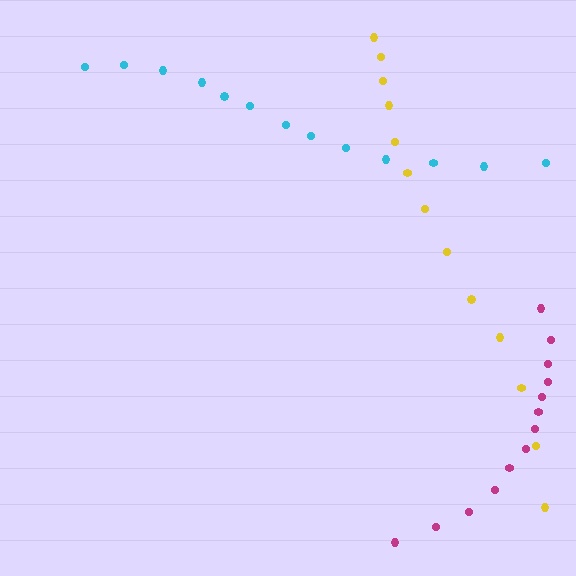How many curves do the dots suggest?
There are 3 distinct paths.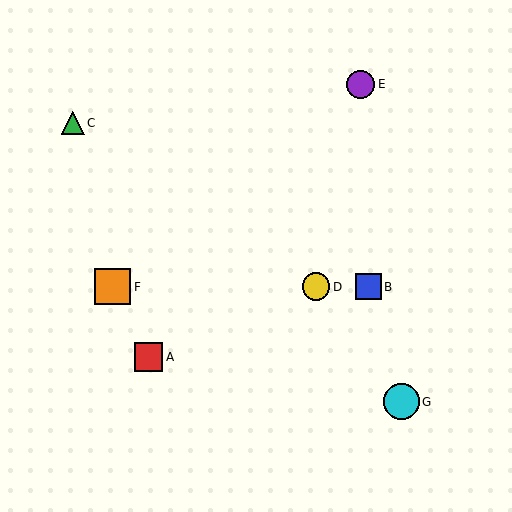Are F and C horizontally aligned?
No, F is at y≈287 and C is at y≈123.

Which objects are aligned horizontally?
Objects B, D, F are aligned horizontally.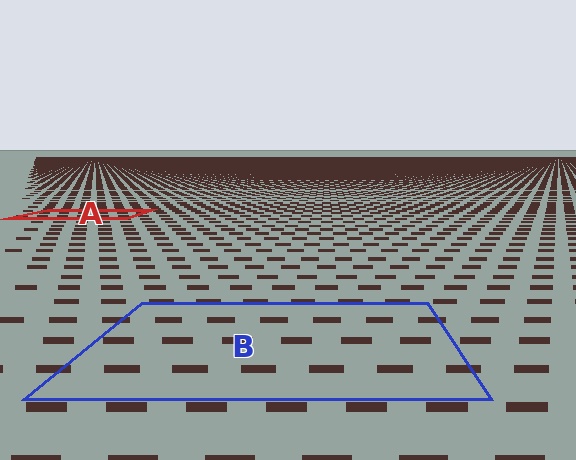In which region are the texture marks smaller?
The texture marks are smaller in region A, because it is farther away.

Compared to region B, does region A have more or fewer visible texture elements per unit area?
Region A has more texture elements per unit area — they are packed more densely because it is farther away.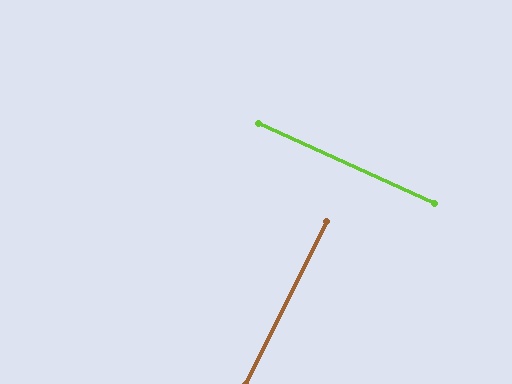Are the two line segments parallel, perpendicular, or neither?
Perpendicular — they meet at approximately 88°.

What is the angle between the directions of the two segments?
Approximately 88 degrees.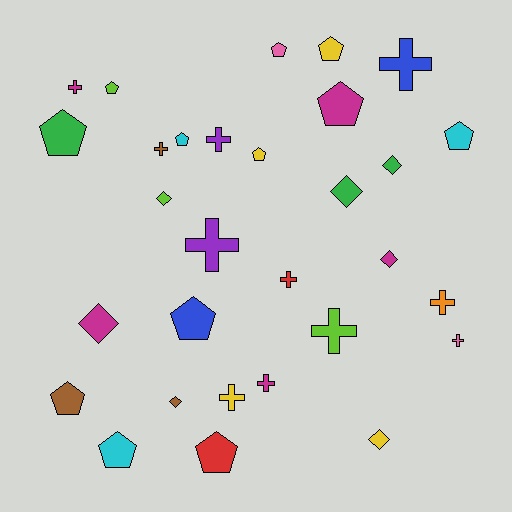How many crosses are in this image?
There are 11 crosses.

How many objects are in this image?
There are 30 objects.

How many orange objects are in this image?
There is 1 orange object.